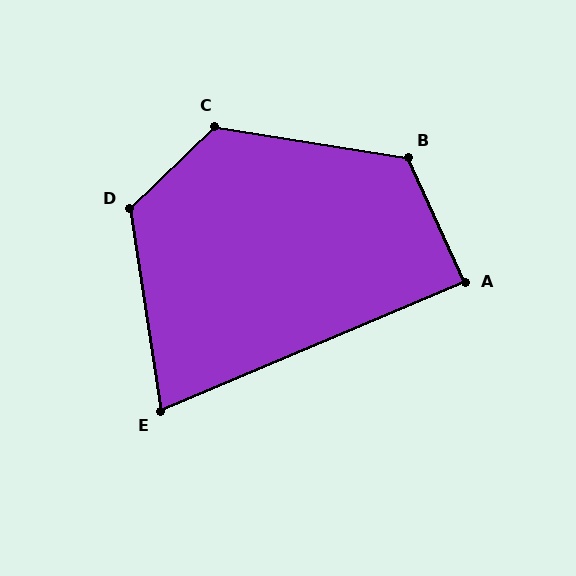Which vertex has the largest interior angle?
C, at approximately 127 degrees.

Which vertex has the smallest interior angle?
E, at approximately 76 degrees.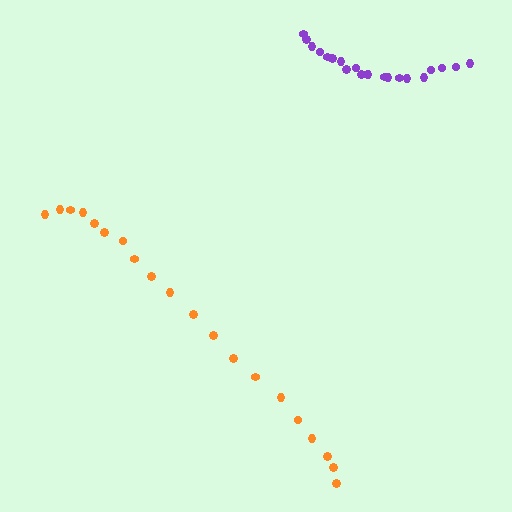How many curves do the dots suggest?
There are 2 distinct paths.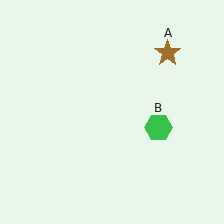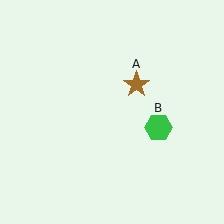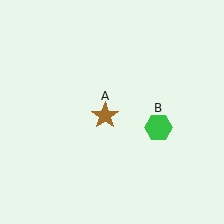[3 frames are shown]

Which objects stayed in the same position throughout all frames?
Green hexagon (object B) remained stationary.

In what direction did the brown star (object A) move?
The brown star (object A) moved down and to the left.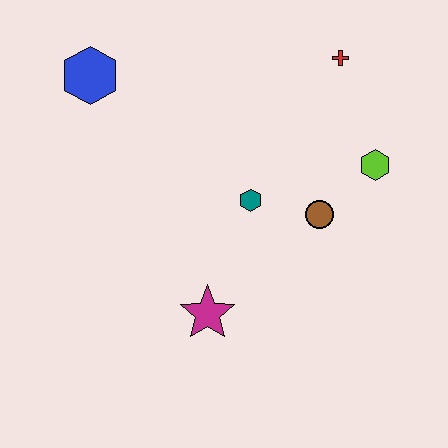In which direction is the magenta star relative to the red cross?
The magenta star is below the red cross.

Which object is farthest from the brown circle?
The blue hexagon is farthest from the brown circle.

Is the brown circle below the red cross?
Yes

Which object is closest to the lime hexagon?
The brown circle is closest to the lime hexagon.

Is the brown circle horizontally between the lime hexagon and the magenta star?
Yes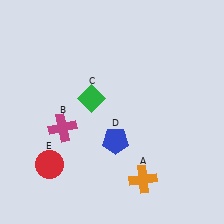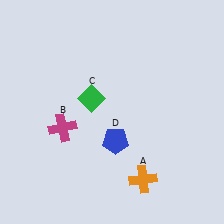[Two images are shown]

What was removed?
The red circle (E) was removed in Image 2.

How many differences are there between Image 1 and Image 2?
There is 1 difference between the two images.